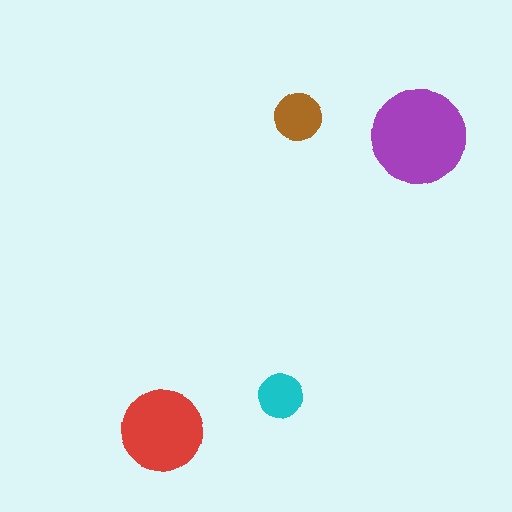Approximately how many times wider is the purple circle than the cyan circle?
About 2 times wider.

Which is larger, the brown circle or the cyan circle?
The brown one.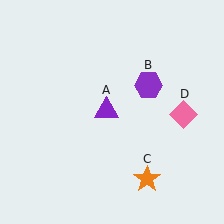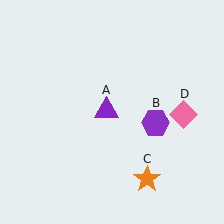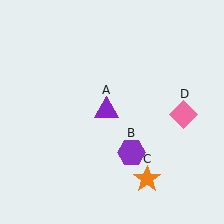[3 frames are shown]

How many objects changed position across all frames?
1 object changed position: purple hexagon (object B).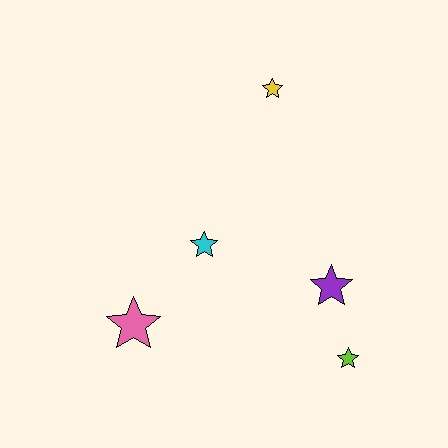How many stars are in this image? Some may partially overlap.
There are 5 stars.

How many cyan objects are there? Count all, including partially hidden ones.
There is 1 cyan object.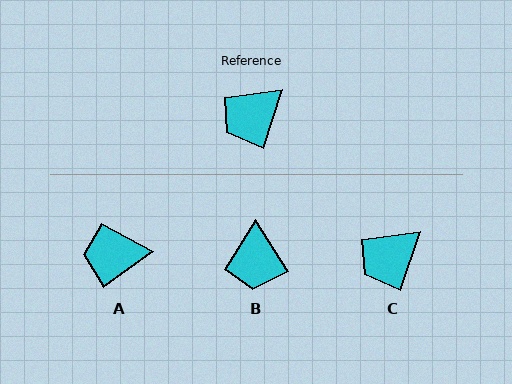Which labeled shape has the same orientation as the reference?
C.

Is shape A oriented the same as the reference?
No, it is off by about 35 degrees.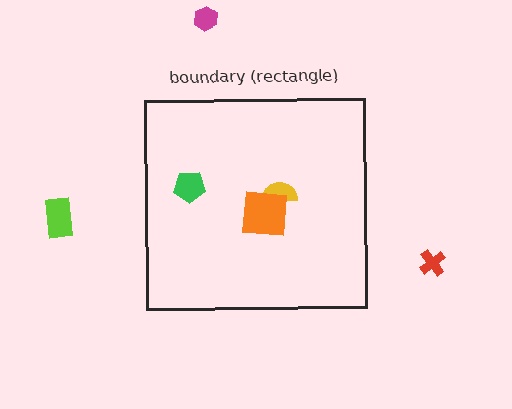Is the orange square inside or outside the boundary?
Inside.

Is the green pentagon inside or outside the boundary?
Inside.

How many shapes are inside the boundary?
3 inside, 3 outside.